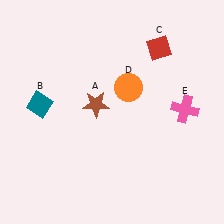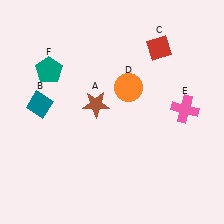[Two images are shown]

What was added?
A teal pentagon (F) was added in Image 2.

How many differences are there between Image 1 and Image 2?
There is 1 difference between the two images.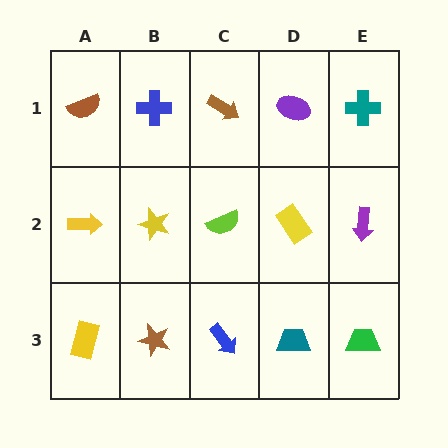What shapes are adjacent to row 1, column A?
A yellow arrow (row 2, column A), a blue cross (row 1, column B).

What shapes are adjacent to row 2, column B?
A blue cross (row 1, column B), a brown star (row 3, column B), a yellow arrow (row 2, column A), a lime semicircle (row 2, column C).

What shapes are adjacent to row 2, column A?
A brown semicircle (row 1, column A), a yellow rectangle (row 3, column A), a yellow star (row 2, column B).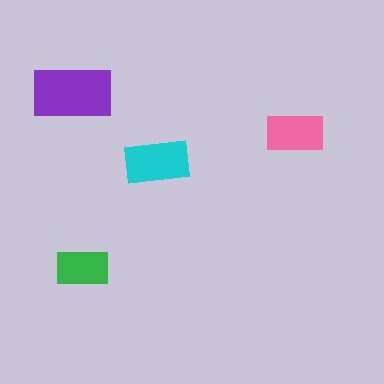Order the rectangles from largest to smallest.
the purple one, the cyan one, the pink one, the green one.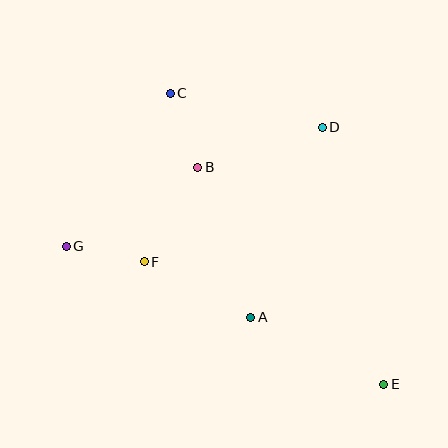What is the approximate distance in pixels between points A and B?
The distance between A and B is approximately 159 pixels.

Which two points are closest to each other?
Points B and C are closest to each other.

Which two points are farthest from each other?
Points C and E are farthest from each other.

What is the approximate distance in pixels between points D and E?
The distance between D and E is approximately 264 pixels.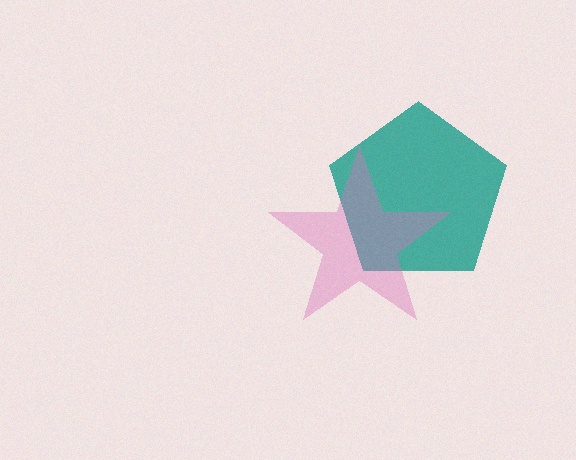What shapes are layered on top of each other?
The layered shapes are: a teal pentagon, a pink star.